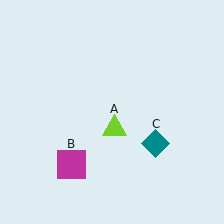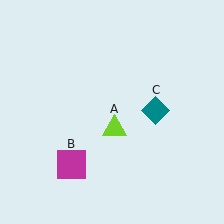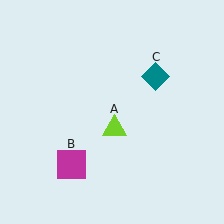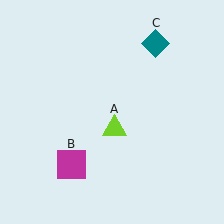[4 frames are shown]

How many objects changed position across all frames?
1 object changed position: teal diamond (object C).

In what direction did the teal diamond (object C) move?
The teal diamond (object C) moved up.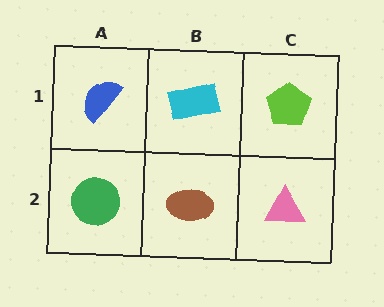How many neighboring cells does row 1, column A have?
2.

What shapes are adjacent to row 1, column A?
A green circle (row 2, column A), a cyan rectangle (row 1, column B).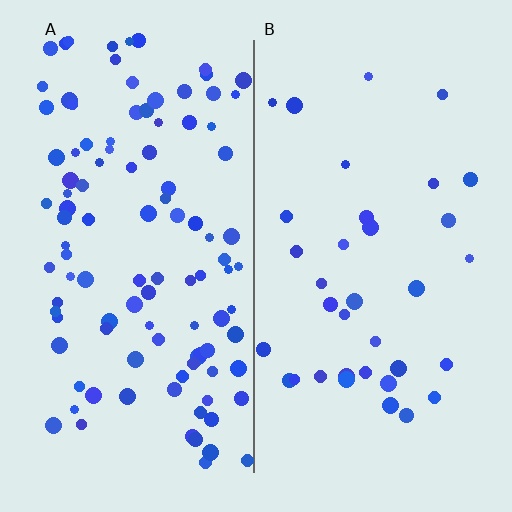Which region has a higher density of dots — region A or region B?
A (the left).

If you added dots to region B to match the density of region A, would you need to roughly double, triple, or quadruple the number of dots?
Approximately triple.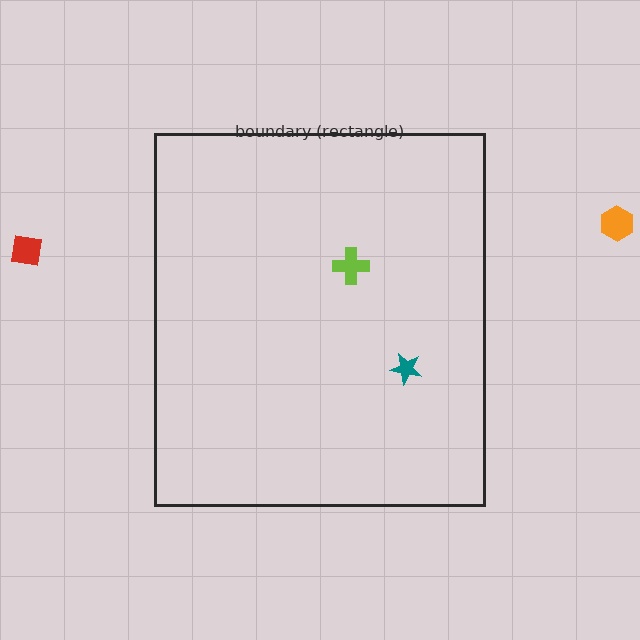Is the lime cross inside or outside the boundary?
Inside.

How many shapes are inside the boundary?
2 inside, 2 outside.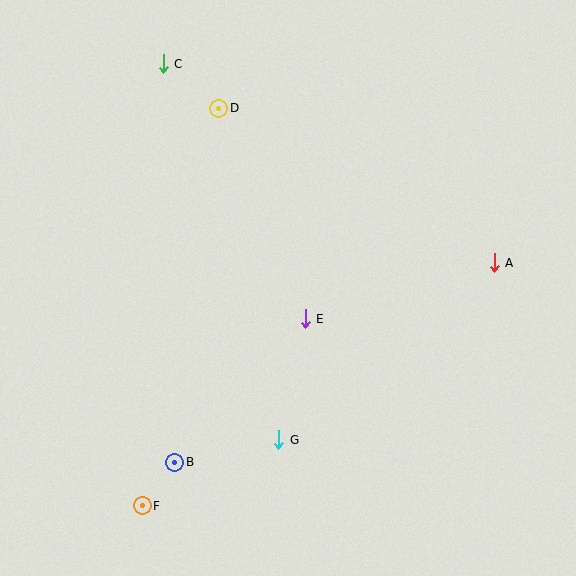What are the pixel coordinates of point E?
Point E is at (305, 319).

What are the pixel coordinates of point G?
Point G is at (279, 440).